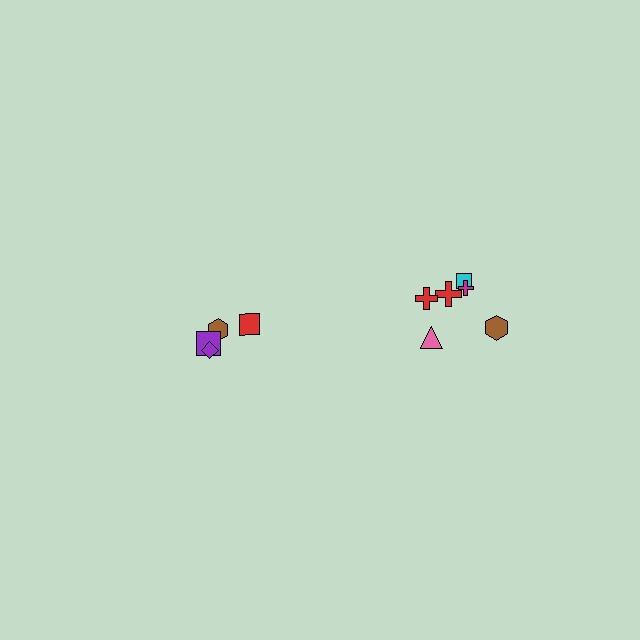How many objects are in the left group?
There are 4 objects.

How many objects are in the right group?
There are 6 objects.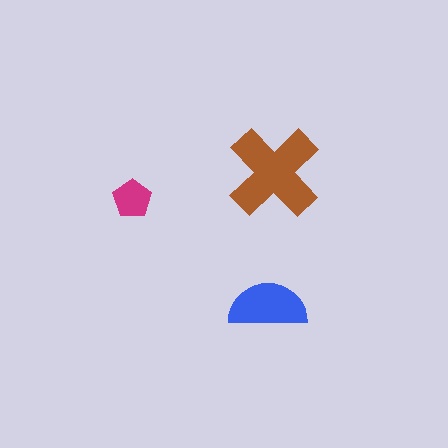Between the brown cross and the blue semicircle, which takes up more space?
The brown cross.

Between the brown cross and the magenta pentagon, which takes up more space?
The brown cross.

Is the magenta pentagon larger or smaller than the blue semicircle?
Smaller.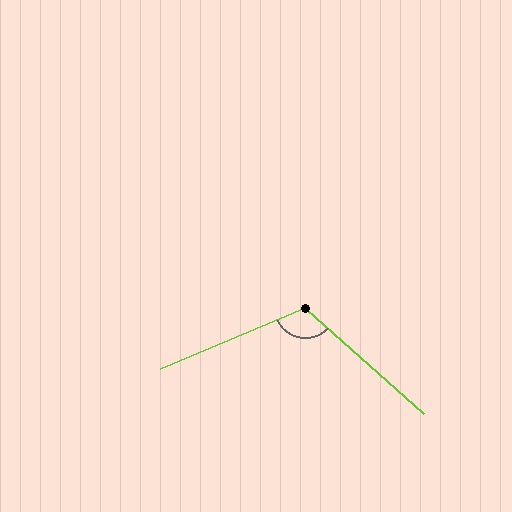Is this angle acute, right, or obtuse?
It is obtuse.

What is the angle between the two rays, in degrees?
Approximately 115 degrees.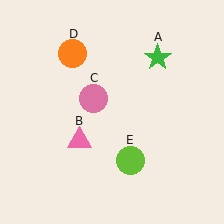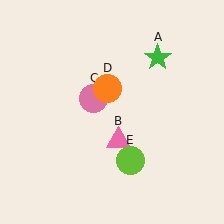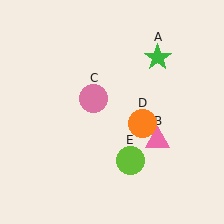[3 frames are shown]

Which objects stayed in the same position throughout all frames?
Green star (object A) and pink circle (object C) and lime circle (object E) remained stationary.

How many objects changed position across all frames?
2 objects changed position: pink triangle (object B), orange circle (object D).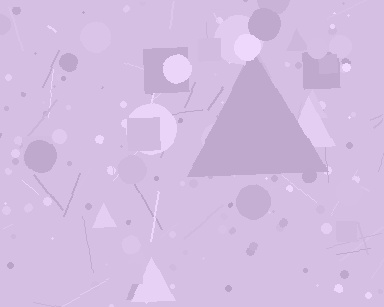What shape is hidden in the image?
A triangle is hidden in the image.